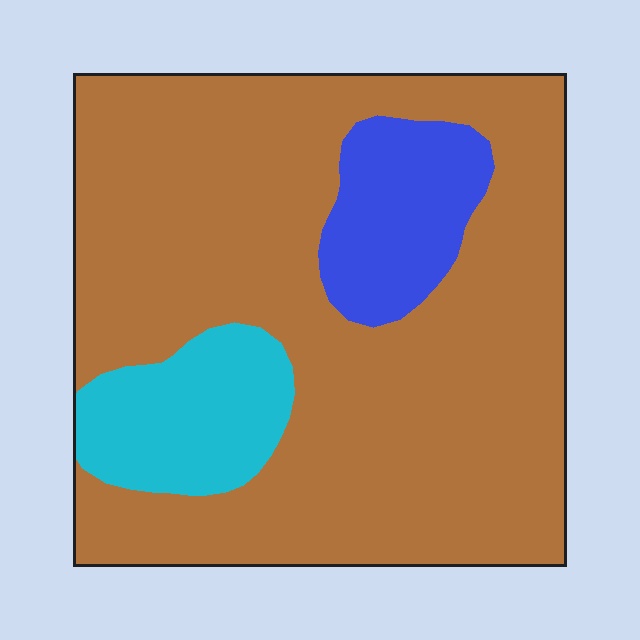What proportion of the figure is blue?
Blue covers 11% of the figure.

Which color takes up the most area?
Brown, at roughly 75%.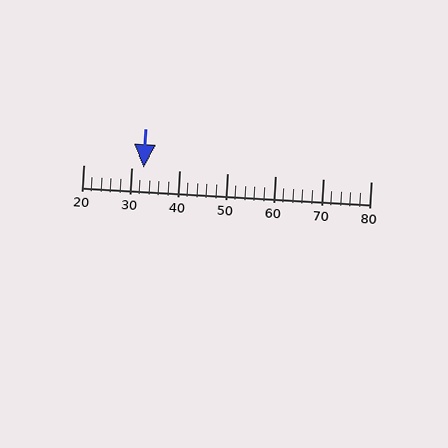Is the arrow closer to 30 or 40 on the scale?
The arrow is closer to 30.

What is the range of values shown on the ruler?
The ruler shows values from 20 to 80.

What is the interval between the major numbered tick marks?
The major tick marks are spaced 10 units apart.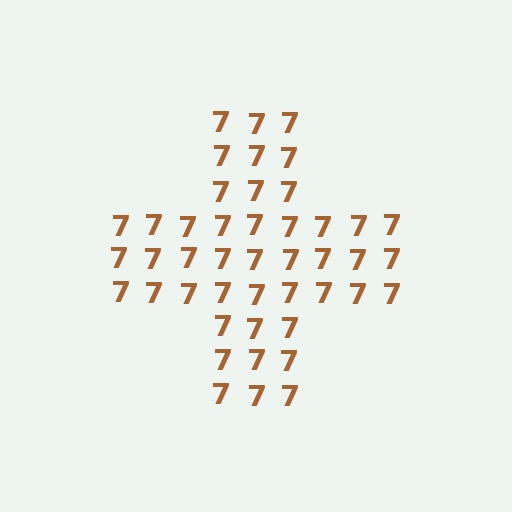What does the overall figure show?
The overall figure shows a cross.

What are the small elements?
The small elements are digit 7's.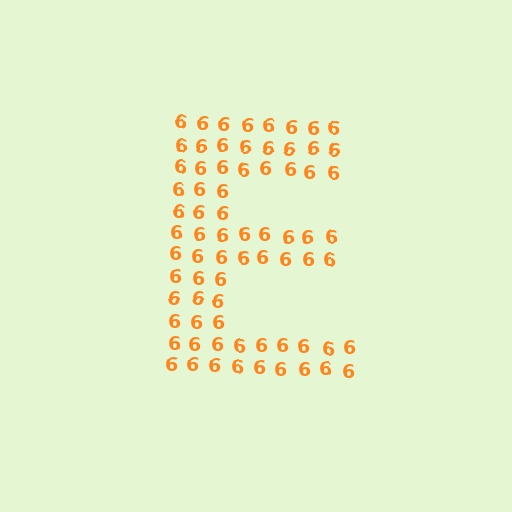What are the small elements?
The small elements are digit 6's.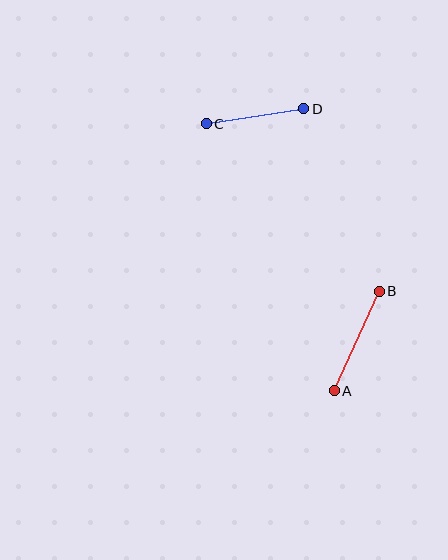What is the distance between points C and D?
The distance is approximately 99 pixels.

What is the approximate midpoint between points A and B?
The midpoint is at approximately (357, 341) pixels.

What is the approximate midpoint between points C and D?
The midpoint is at approximately (255, 116) pixels.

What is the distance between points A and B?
The distance is approximately 109 pixels.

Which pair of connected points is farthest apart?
Points A and B are farthest apart.